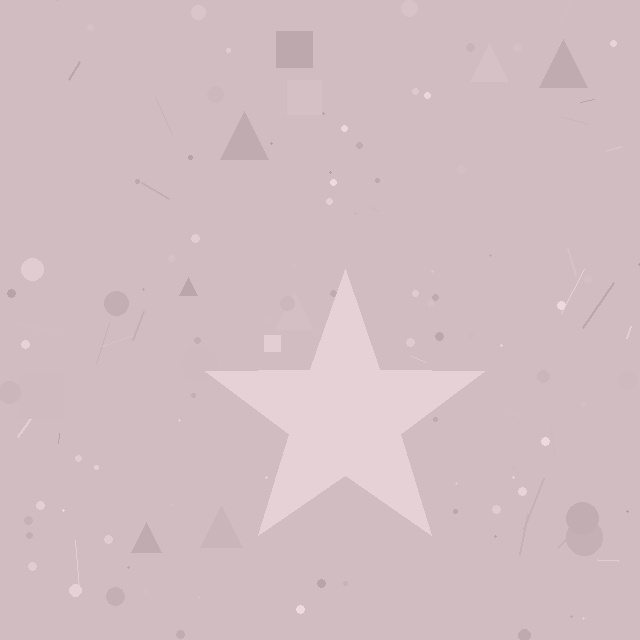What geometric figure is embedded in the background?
A star is embedded in the background.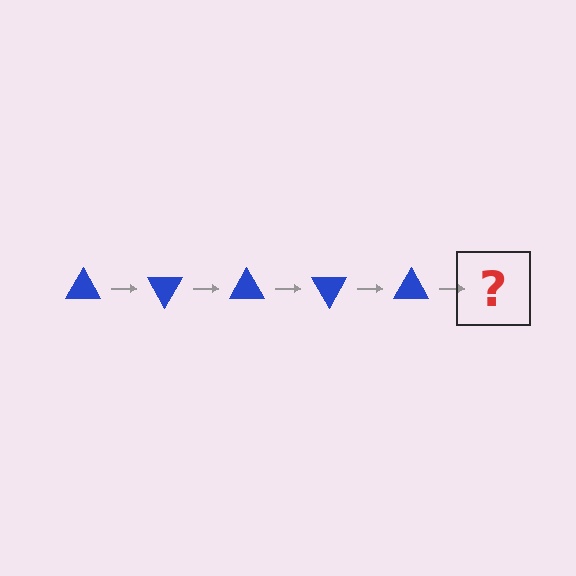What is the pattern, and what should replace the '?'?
The pattern is that the triangle rotates 60 degrees each step. The '?' should be a blue triangle rotated 300 degrees.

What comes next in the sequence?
The next element should be a blue triangle rotated 300 degrees.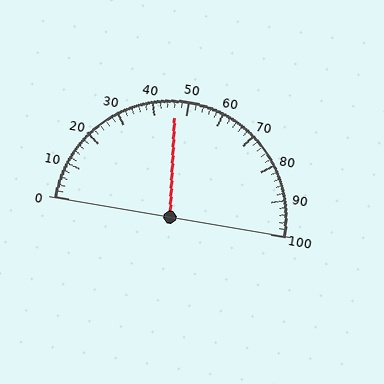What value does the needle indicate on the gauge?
The needle indicates approximately 46.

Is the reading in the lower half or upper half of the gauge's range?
The reading is in the lower half of the range (0 to 100).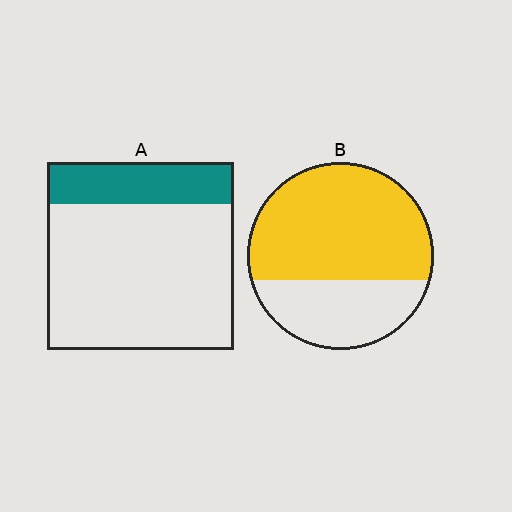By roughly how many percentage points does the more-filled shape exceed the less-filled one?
By roughly 45 percentage points (B over A).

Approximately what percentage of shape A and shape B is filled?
A is approximately 20% and B is approximately 65%.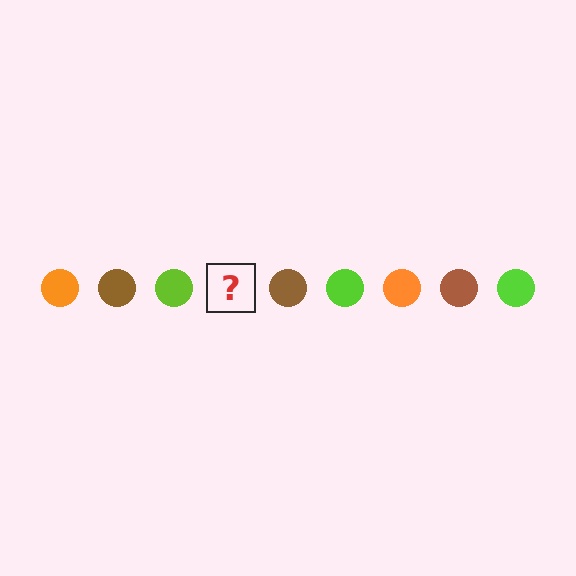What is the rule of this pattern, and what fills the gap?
The rule is that the pattern cycles through orange, brown, lime circles. The gap should be filled with an orange circle.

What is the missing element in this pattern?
The missing element is an orange circle.